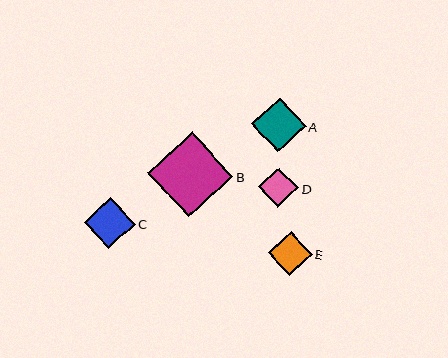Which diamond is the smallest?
Diamond D is the smallest with a size of approximately 40 pixels.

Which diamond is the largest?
Diamond B is the largest with a size of approximately 85 pixels.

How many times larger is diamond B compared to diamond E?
Diamond B is approximately 1.9 times the size of diamond E.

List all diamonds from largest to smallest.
From largest to smallest: B, A, C, E, D.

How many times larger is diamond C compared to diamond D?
Diamond C is approximately 1.3 times the size of diamond D.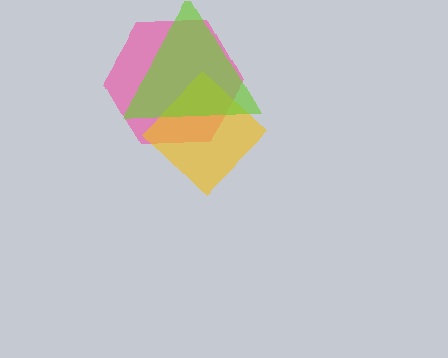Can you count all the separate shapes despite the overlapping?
Yes, there are 3 separate shapes.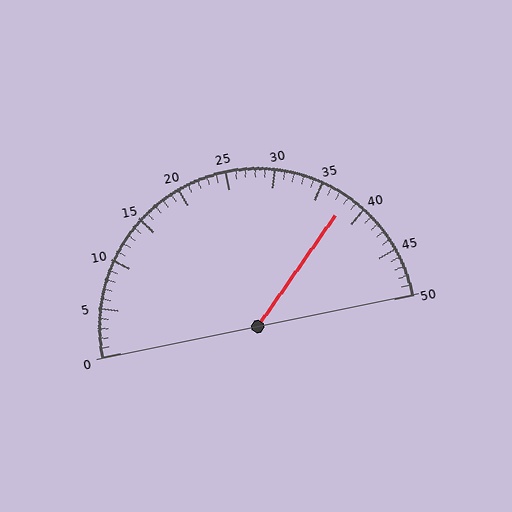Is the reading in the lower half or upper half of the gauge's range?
The reading is in the upper half of the range (0 to 50).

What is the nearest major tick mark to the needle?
The nearest major tick mark is 40.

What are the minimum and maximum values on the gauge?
The gauge ranges from 0 to 50.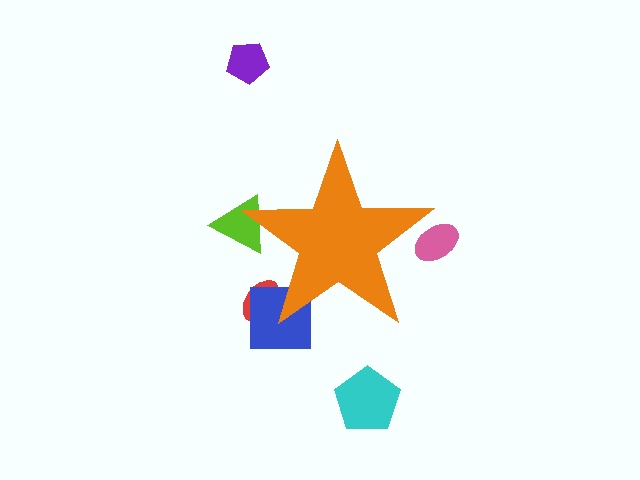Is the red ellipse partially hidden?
Yes, the red ellipse is partially hidden behind the orange star.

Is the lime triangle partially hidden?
Yes, the lime triangle is partially hidden behind the orange star.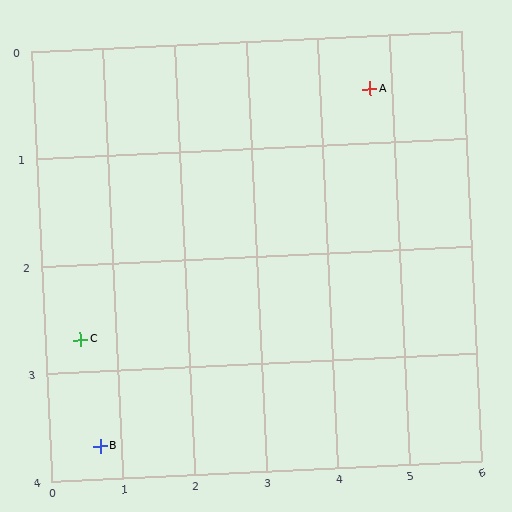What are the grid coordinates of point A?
Point A is at approximately (4.7, 0.5).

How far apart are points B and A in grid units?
Points B and A are about 5.1 grid units apart.